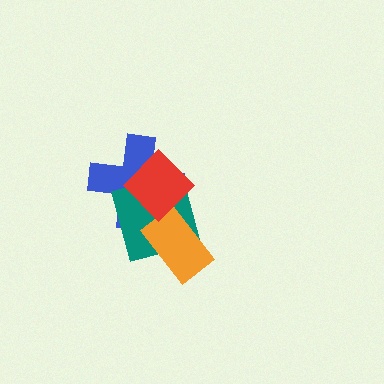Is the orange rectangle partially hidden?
Yes, it is partially covered by another shape.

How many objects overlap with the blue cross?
2 objects overlap with the blue cross.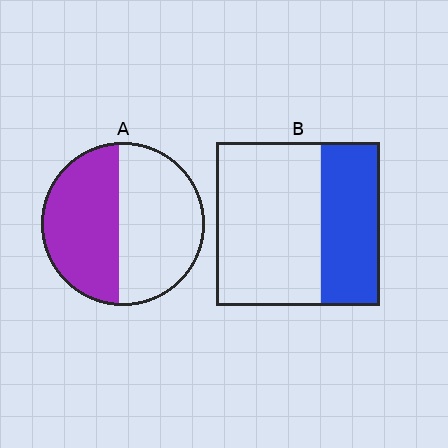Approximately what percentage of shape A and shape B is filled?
A is approximately 45% and B is approximately 35%.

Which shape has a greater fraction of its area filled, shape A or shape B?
Shape A.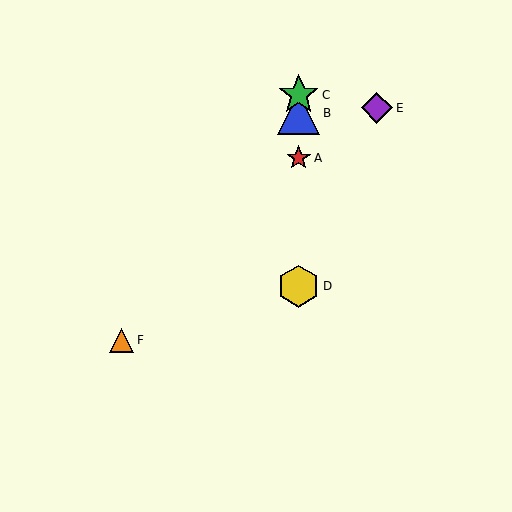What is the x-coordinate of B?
Object B is at x≈299.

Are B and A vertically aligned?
Yes, both are at x≈299.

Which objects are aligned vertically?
Objects A, B, C, D are aligned vertically.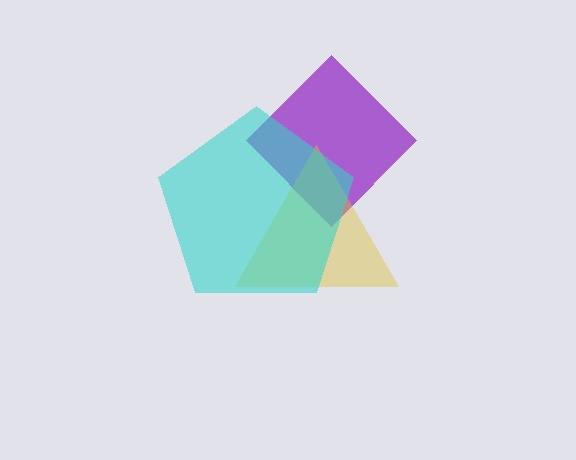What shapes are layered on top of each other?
The layered shapes are: a purple diamond, a yellow triangle, a cyan pentagon.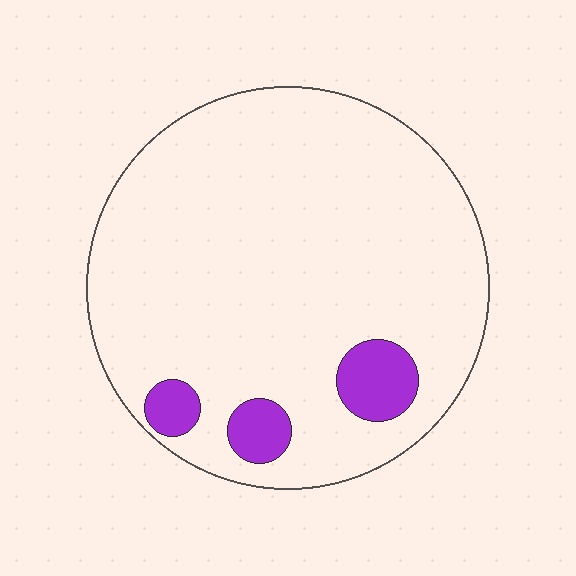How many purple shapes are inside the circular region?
3.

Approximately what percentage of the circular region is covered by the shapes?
Approximately 10%.